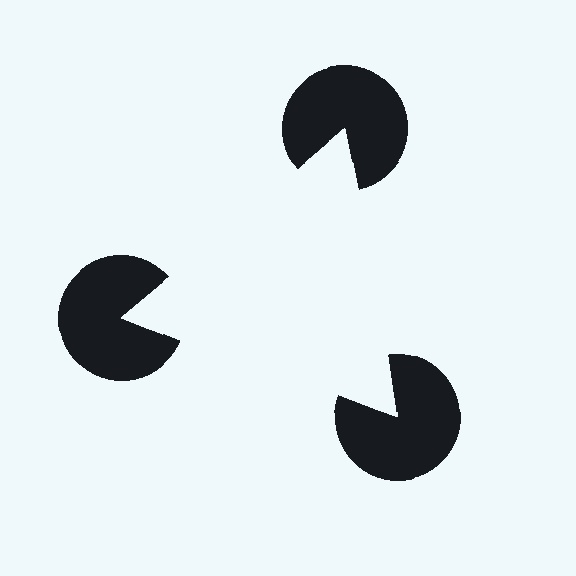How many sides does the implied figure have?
3 sides.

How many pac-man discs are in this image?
There are 3 — one at each vertex of the illusory triangle.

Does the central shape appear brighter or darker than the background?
It typically appears slightly brighter than the background, even though no actual brightness change is drawn.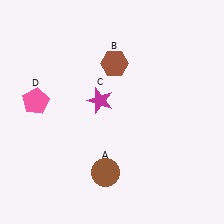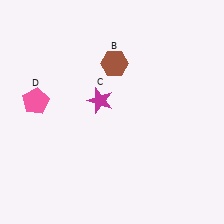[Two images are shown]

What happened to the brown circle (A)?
The brown circle (A) was removed in Image 2. It was in the bottom-left area of Image 1.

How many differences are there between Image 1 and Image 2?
There is 1 difference between the two images.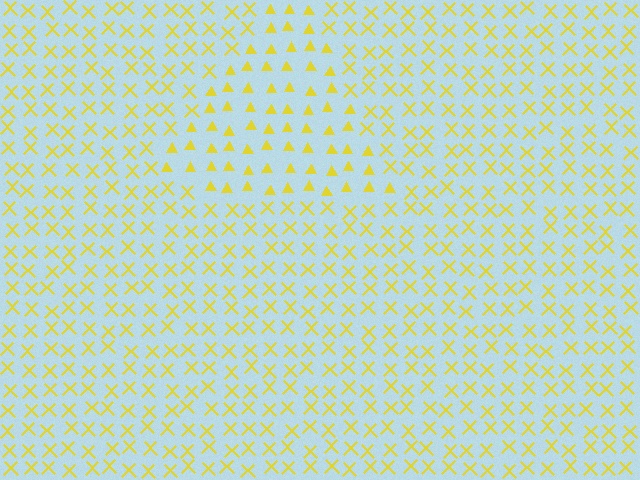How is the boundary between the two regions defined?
The boundary is defined by a change in element shape: triangles inside vs. X marks outside. All elements share the same color and spacing.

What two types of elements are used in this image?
The image uses triangles inside the triangle region and X marks outside it.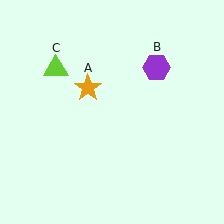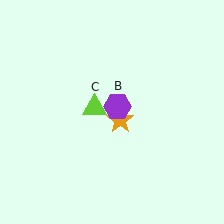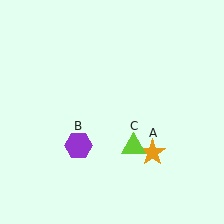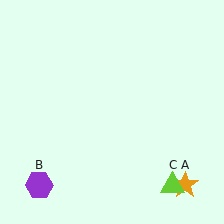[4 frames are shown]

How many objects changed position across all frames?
3 objects changed position: orange star (object A), purple hexagon (object B), lime triangle (object C).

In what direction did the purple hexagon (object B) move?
The purple hexagon (object B) moved down and to the left.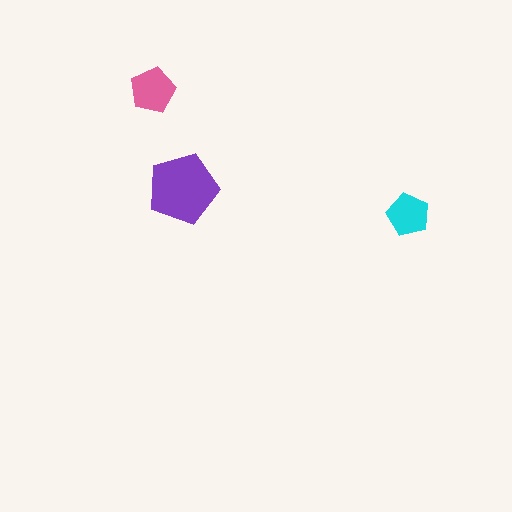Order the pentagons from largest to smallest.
the purple one, the pink one, the cyan one.